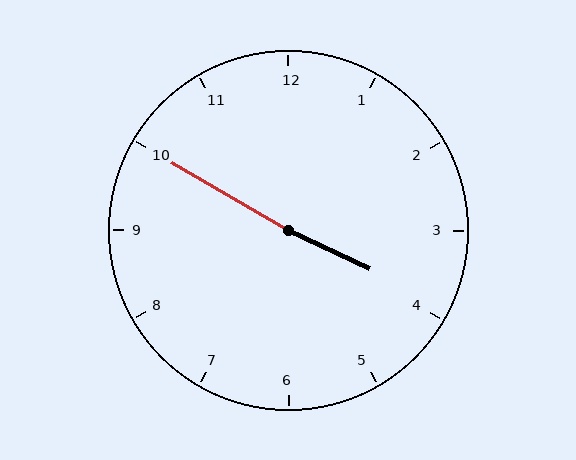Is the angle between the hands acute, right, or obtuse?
It is obtuse.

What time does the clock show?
3:50.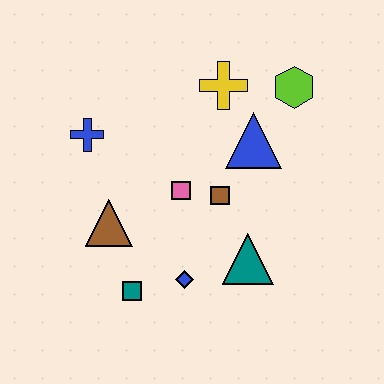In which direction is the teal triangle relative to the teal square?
The teal triangle is to the right of the teal square.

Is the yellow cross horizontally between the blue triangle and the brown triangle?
Yes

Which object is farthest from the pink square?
The lime hexagon is farthest from the pink square.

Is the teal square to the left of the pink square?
Yes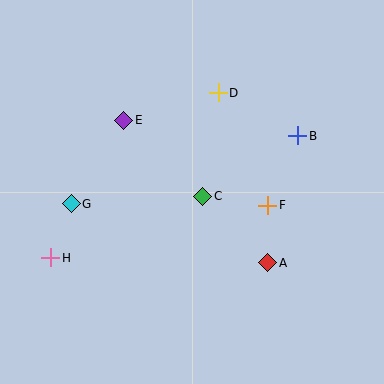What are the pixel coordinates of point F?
Point F is at (268, 205).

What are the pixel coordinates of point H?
Point H is at (51, 258).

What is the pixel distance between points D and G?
The distance between D and G is 184 pixels.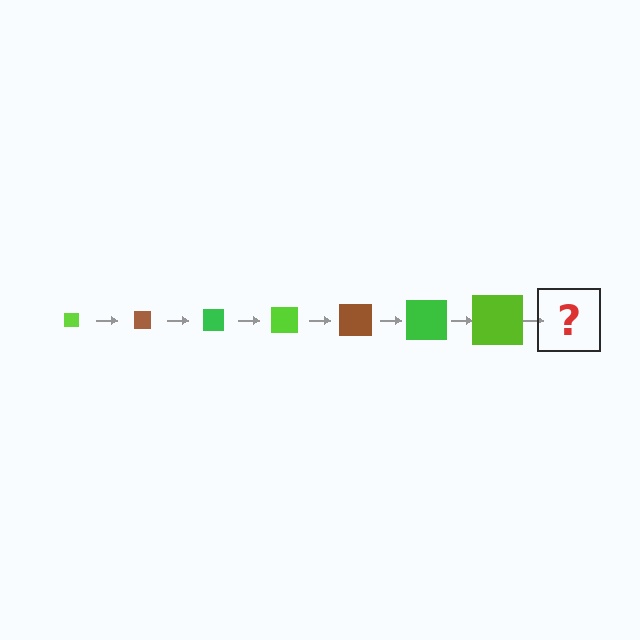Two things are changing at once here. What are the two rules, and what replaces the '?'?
The two rules are that the square grows larger each step and the color cycles through lime, brown, and green. The '?' should be a brown square, larger than the previous one.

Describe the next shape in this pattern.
It should be a brown square, larger than the previous one.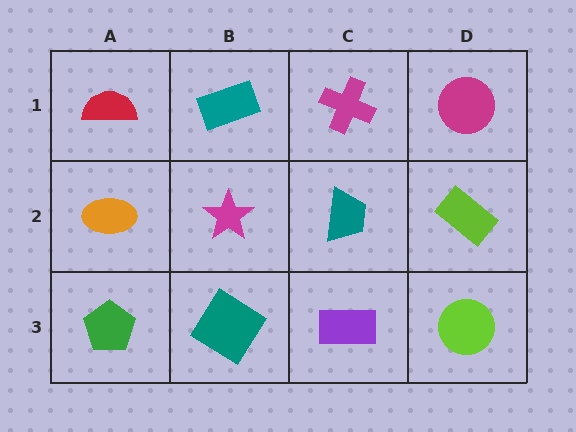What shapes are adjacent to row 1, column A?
An orange ellipse (row 2, column A), a teal rectangle (row 1, column B).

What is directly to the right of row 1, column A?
A teal rectangle.